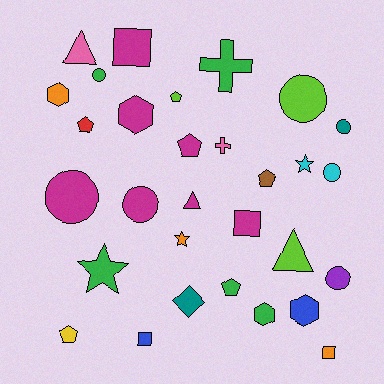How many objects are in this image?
There are 30 objects.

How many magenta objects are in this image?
There are 7 magenta objects.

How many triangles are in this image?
There are 3 triangles.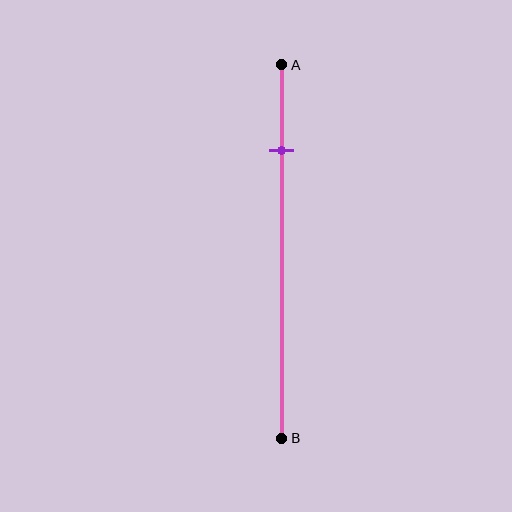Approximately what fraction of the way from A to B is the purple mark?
The purple mark is approximately 25% of the way from A to B.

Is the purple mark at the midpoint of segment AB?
No, the mark is at about 25% from A, not at the 50% midpoint.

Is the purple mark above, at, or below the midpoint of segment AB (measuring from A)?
The purple mark is above the midpoint of segment AB.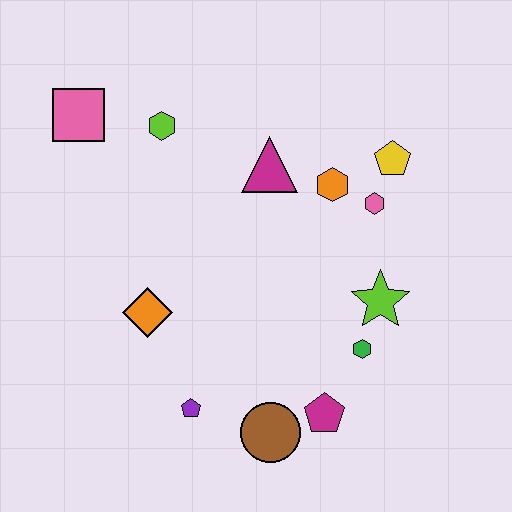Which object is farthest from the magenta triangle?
The brown circle is farthest from the magenta triangle.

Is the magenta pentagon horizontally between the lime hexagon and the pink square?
No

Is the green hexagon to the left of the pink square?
No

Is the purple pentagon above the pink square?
No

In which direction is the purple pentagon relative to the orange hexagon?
The purple pentagon is below the orange hexagon.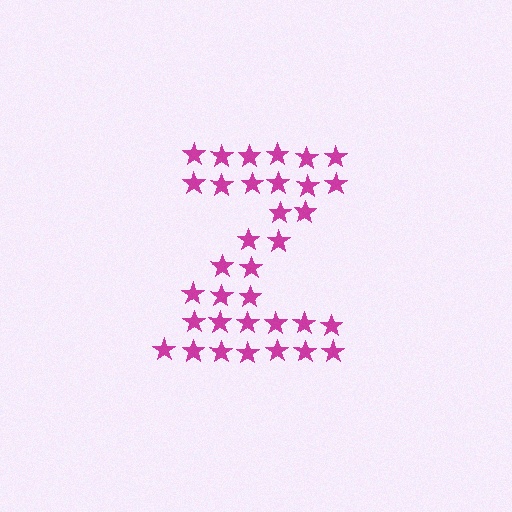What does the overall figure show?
The overall figure shows the letter Z.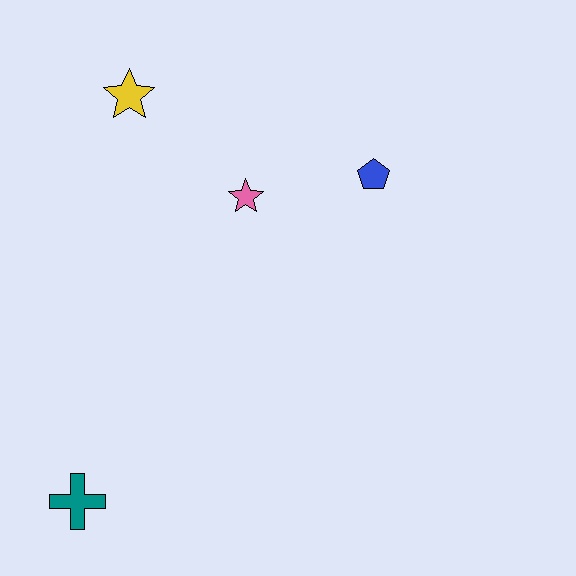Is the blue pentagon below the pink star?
No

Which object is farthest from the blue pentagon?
The teal cross is farthest from the blue pentagon.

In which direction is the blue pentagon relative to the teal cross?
The blue pentagon is above the teal cross.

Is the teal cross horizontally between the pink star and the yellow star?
No